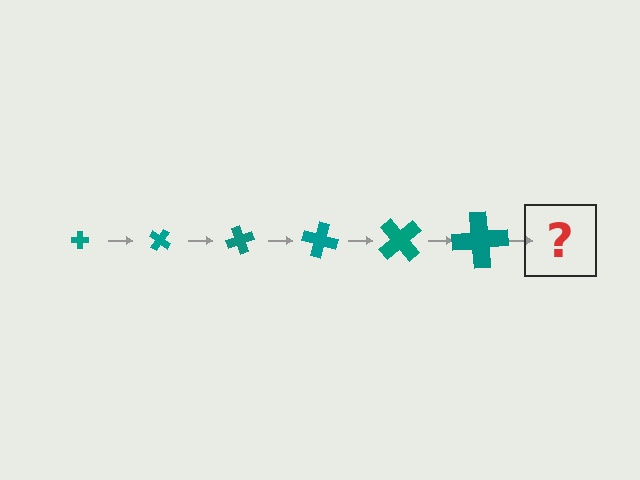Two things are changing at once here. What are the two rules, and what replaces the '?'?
The two rules are that the cross grows larger each step and it rotates 35 degrees each step. The '?' should be a cross, larger than the previous one and rotated 210 degrees from the start.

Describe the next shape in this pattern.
It should be a cross, larger than the previous one and rotated 210 degrees from the start.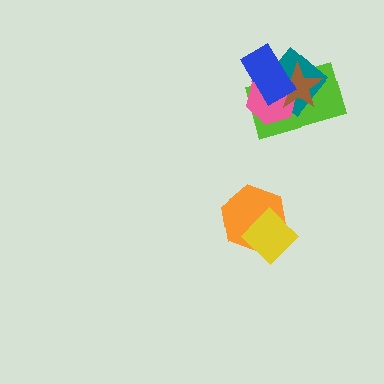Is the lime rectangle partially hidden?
Yes, it is partially covered by another shape.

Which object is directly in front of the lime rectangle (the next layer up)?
The teal diamond is directly in front of the lime rectangle.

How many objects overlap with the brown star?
4 objects overlap with the brown star.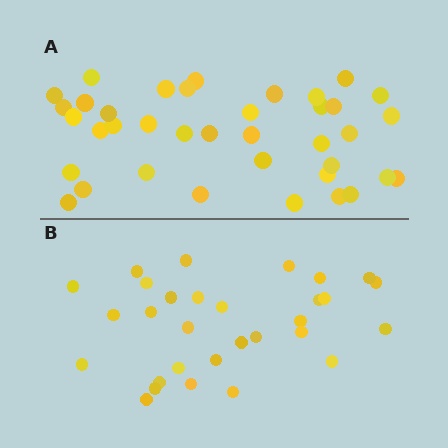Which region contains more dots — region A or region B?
Region A (the top region) has more dots.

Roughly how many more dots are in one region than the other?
Region A has roughly 8 or so more dots than region B.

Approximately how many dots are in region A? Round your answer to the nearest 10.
About 40 dots. (The exact count is 38, which rounds to 40.)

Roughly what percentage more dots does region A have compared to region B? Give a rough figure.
About 25% more.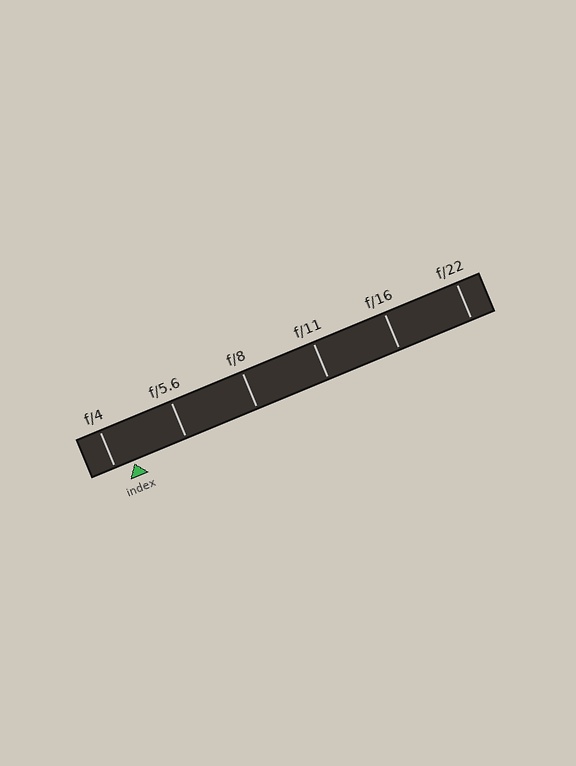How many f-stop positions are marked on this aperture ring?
There are 6 f-stop positions marked.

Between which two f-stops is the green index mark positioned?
The index mark is between f/4 and f/5.6.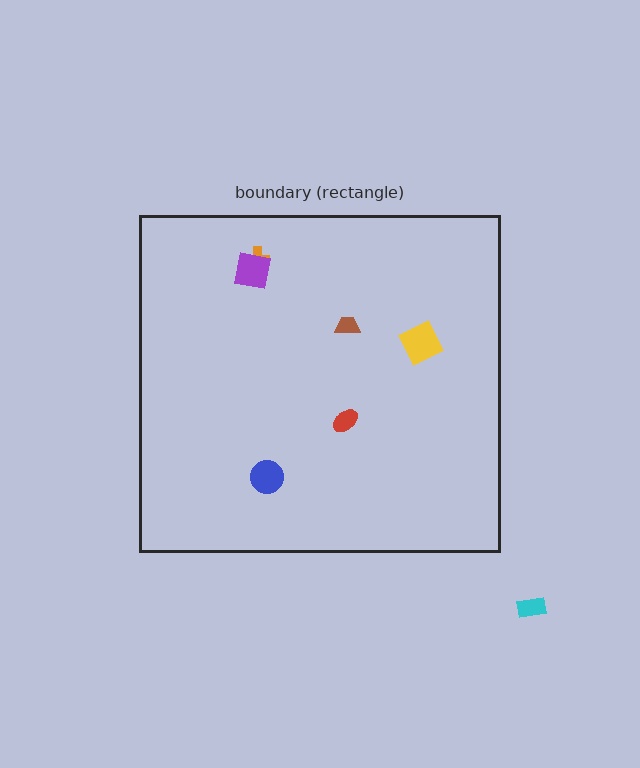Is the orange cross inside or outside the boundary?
Inside.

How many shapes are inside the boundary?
6 inside, 1 outside.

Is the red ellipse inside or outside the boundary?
Inside.